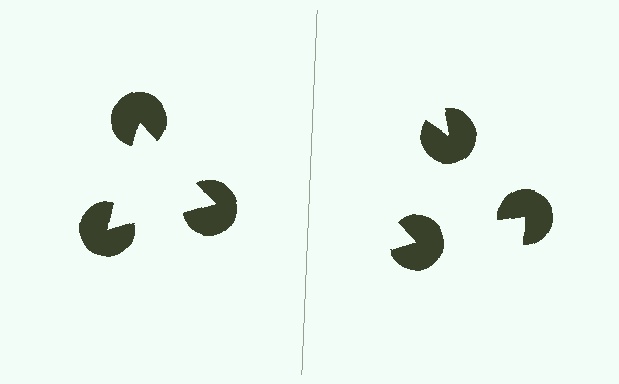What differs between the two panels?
The pac-man discs are positioned identically on both sides; only the wedge orientations differ. On the left they align to a triangle; on the right they are misaligned.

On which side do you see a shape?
An illusory triangle appears on the left side. On the right side the wedge cuts are rotated, so no coherent shape forms.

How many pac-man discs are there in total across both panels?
6 — 3 on each side.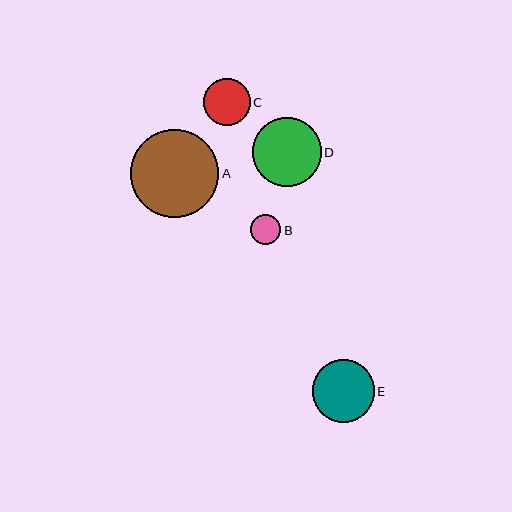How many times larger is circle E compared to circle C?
Circle E is approximately 1.3 times the size of circle C.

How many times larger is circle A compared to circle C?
Circle A is approximately 1.9 times the size of circle C.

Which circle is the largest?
Circle A is the largest with a size of approximately 88 pixels.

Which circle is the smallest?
Circle B is the smallest with a size of approximately 30 pixels.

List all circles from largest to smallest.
From largest to smallest: A, D, E, C, B.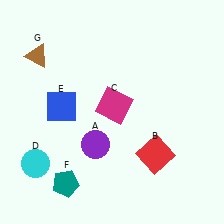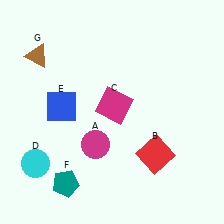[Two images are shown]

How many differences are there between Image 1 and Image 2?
There is 1 difference between the two images.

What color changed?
The circle (A) changed from purple in Image 1 to magenta in Image 2.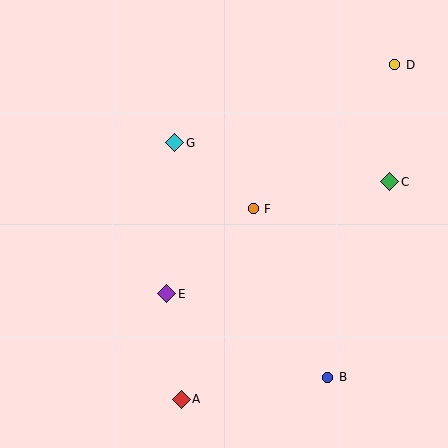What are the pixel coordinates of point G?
Point G is at (175, 143).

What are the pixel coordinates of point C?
Point C is at (390, 182).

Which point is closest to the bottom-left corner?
Point A is closest to the bottom-left corner.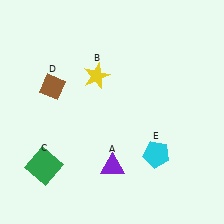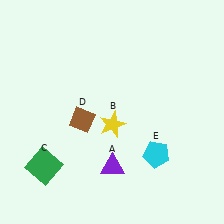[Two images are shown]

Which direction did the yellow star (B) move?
The yellow star (B) moved down.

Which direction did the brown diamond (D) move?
The brown diamond (D) moved down.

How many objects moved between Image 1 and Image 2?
2 objects moved between the two images.